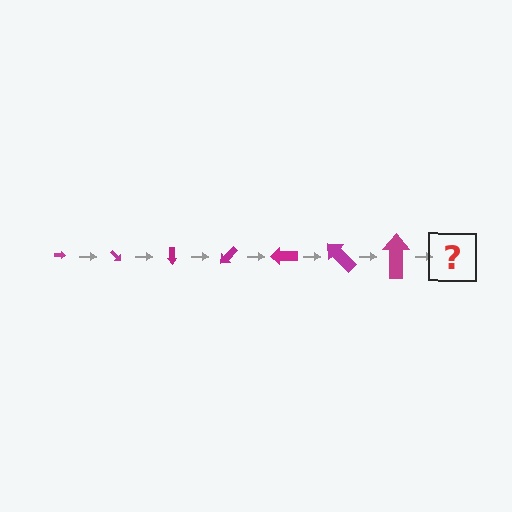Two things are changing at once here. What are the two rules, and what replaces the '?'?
The two rules are that the arrow grows larger each step and it rotates 45 degrees each step. The '?' should be an arrow, larger than the previous one and rotated 315 degrees from the start.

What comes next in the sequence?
The next element should be an arrow, larger than the previous one and rotated 315 degrees from the start.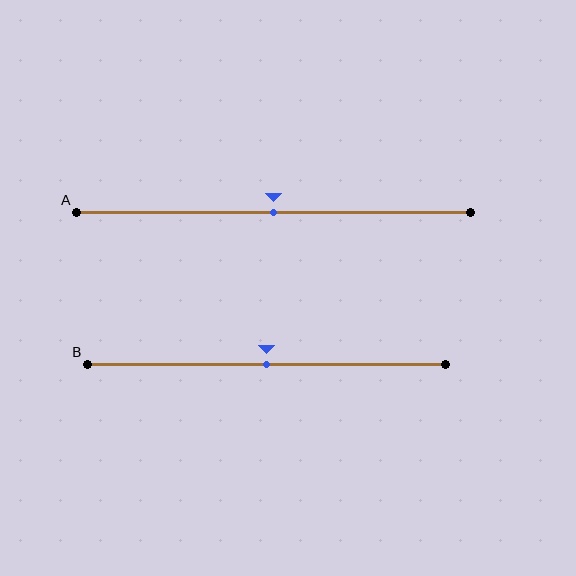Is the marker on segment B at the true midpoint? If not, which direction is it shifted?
Yes, the marker on segment B is at the true midpoint.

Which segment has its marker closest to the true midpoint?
Segment A has its marker closest to the true midpoint.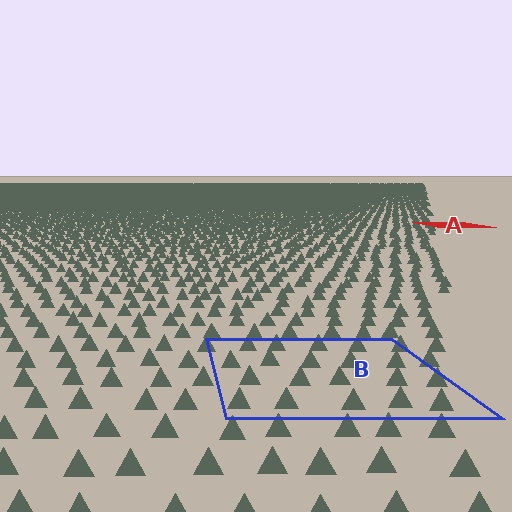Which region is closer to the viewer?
Region B is closer. The texture elements there are larger and more spread out.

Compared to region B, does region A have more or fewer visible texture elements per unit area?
Region A has more texture elements per unit area — they are packed more densely because it is farther away.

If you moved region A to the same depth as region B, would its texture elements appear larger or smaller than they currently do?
They would appear larger. At a closer depth, the same texture elements are projected at a bigger on-screen size.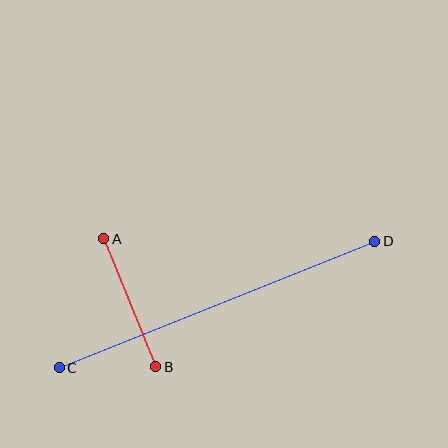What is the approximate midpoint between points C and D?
The midpoint is at approximately (217, 305) pixels.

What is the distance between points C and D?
The distance is approximately 340 pixels.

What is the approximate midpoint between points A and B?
The midpoint is at approximately (130, 303) pixels.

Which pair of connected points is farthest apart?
Points C and D are farthest apart.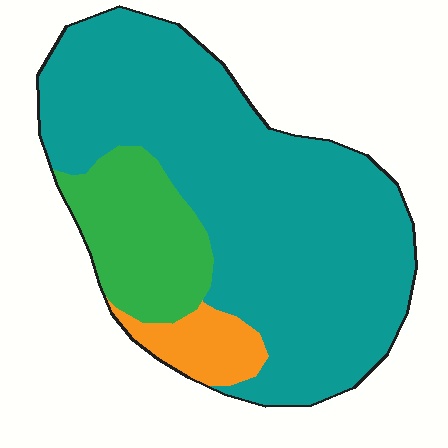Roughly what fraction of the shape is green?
Green takes up about one fifth (1/5) of the shape.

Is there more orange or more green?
Green.